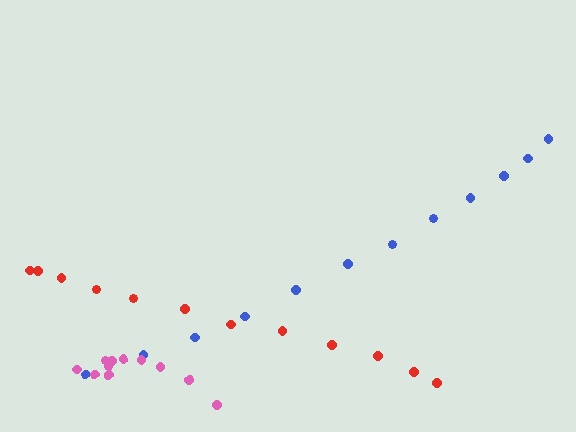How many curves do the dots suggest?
There are 3 distinct paths.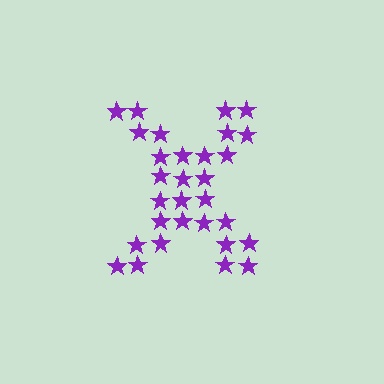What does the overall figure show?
The overall figure shows the letter X.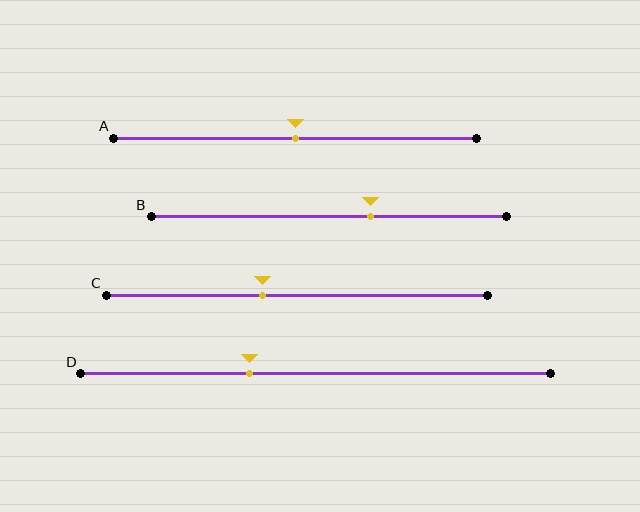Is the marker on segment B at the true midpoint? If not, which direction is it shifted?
No, the marker on segment B is shifted to the right by about 12% of the segment length.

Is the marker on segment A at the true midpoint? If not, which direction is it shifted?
Yes, the marker on segment A is at the true midpoint.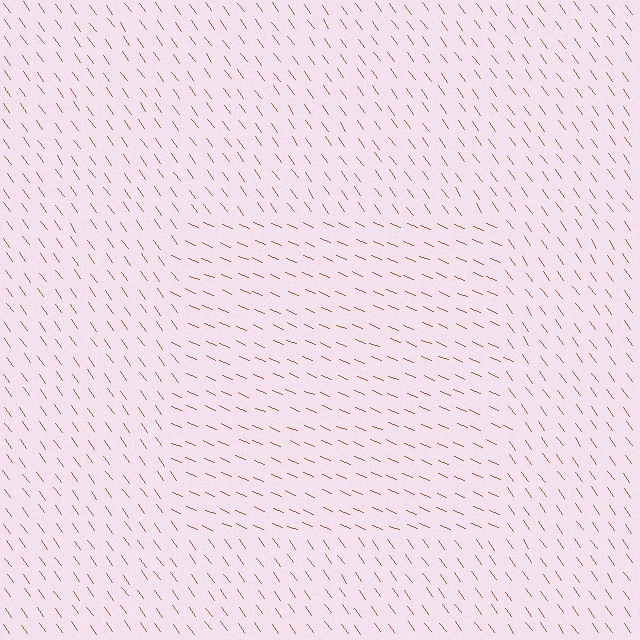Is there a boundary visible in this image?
Yes, there is a texture boundary formed by a change in line orientation.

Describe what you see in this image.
The image is filled with small brown line segments. A rectangle region in the image has lines oriented differently from the surrounding lines, creating a visible texture boundary.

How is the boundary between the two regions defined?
The boundary is defined purely by a change in line orientation (approximately 32 degrees difference). All lines are the same color and thickness.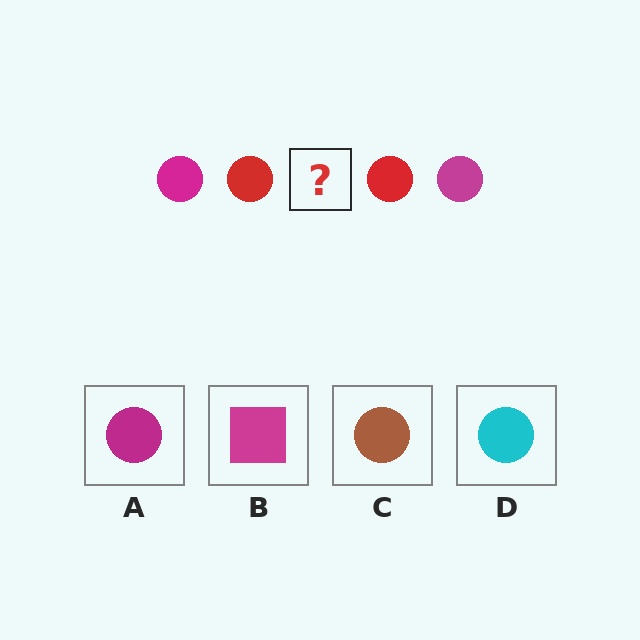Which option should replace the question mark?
Option A.